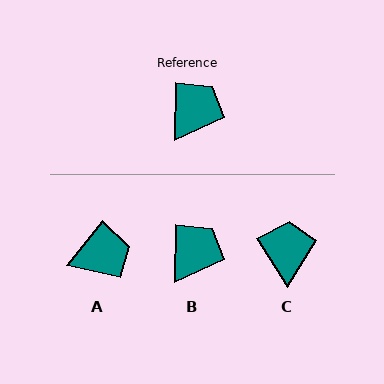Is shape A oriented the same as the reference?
No, it is off by about 38 degrees.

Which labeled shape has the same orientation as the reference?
B.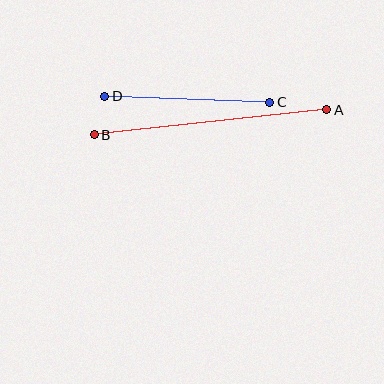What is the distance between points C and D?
The distance is approximately 165 pixels.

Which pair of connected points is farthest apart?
Points A and B are farthest apart.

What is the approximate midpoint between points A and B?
The midpoint is at approximately (211, 122) pixels.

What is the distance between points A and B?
The distance is approximately 234 pixels.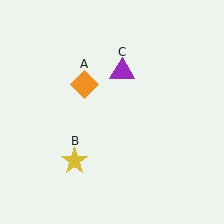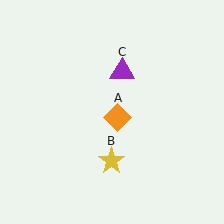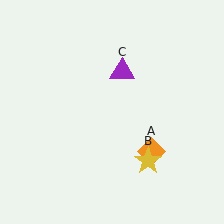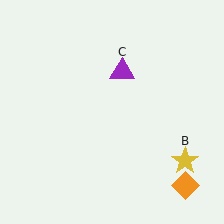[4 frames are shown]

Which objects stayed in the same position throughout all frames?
Purple triangle (object C) remained stationary.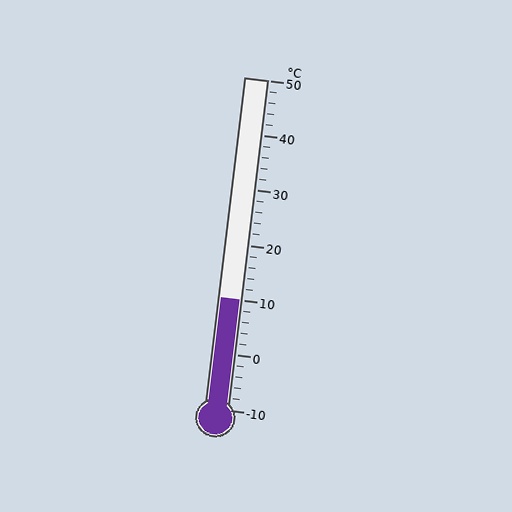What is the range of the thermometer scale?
The thermometer scale ranges from -10°C to 50°C.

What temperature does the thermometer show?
The thermometer shows approximately 10°C.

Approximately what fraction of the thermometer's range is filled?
The thermometer is filled to approximately 35% of its range.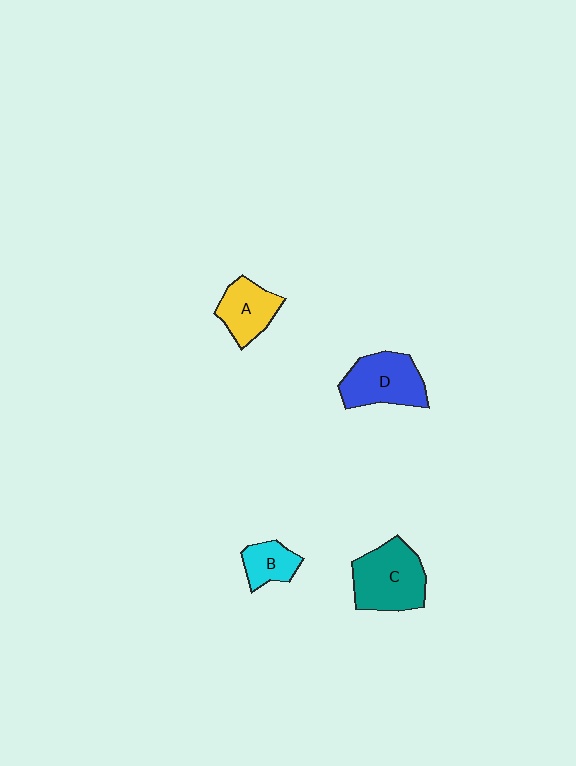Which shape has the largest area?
Shape C (teal).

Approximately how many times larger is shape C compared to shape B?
Approximately 2.1 times.